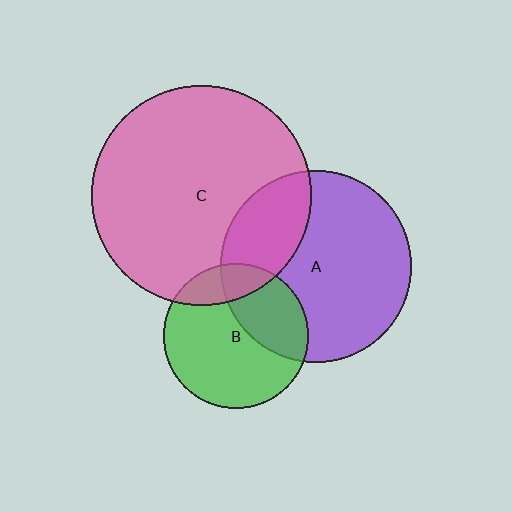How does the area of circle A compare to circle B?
Approximately 1.7 times.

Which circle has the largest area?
Circle C (pink).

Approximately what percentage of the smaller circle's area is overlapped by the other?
Approximately 35%.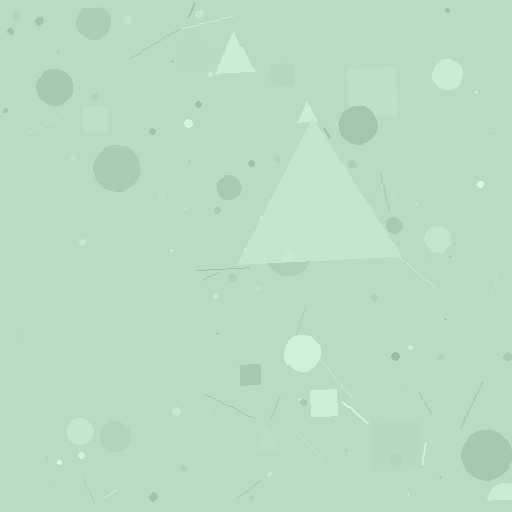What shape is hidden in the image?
A triangle is hidden in the image.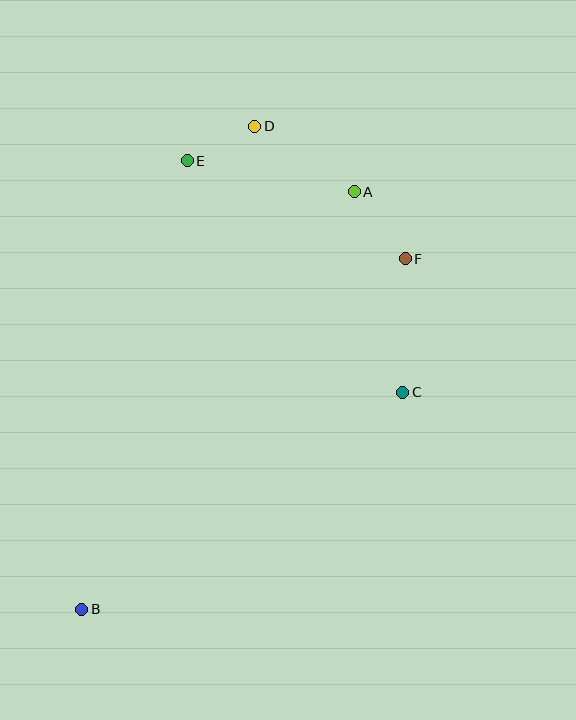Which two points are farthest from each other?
Points B and D are farthest from each other.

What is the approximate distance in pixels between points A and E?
The distance between A and E is approximately 170 pixels.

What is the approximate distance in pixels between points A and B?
The distance between A and B is approximately 499 pixels.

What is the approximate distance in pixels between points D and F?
The distance between D and F is approximately 200 pixels.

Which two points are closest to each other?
Points D and E are closest to each other.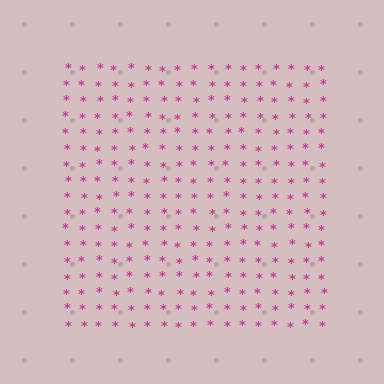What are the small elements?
The small elements are asterisks.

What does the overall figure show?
The overall figure shows a square.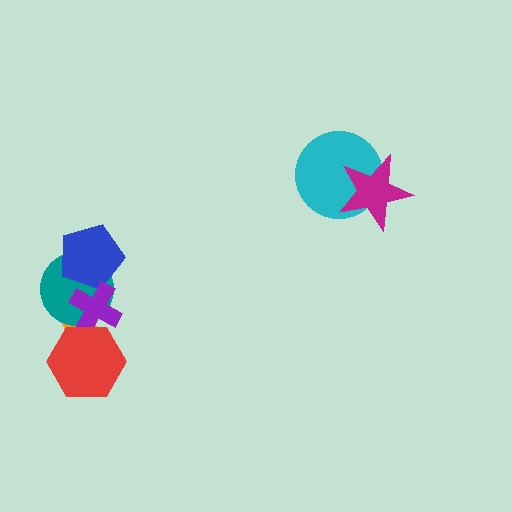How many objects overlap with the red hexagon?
2 objects overlap with the red hexagon.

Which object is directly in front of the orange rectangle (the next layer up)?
The teal circle is directly in front of the orange rectangle.